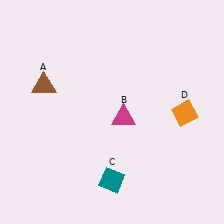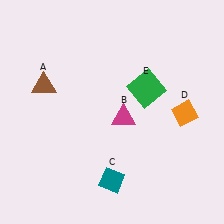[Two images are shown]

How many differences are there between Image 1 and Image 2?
There is 1 difference between the two images.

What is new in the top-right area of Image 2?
A green square (E) was added in the top-right area of Image 2.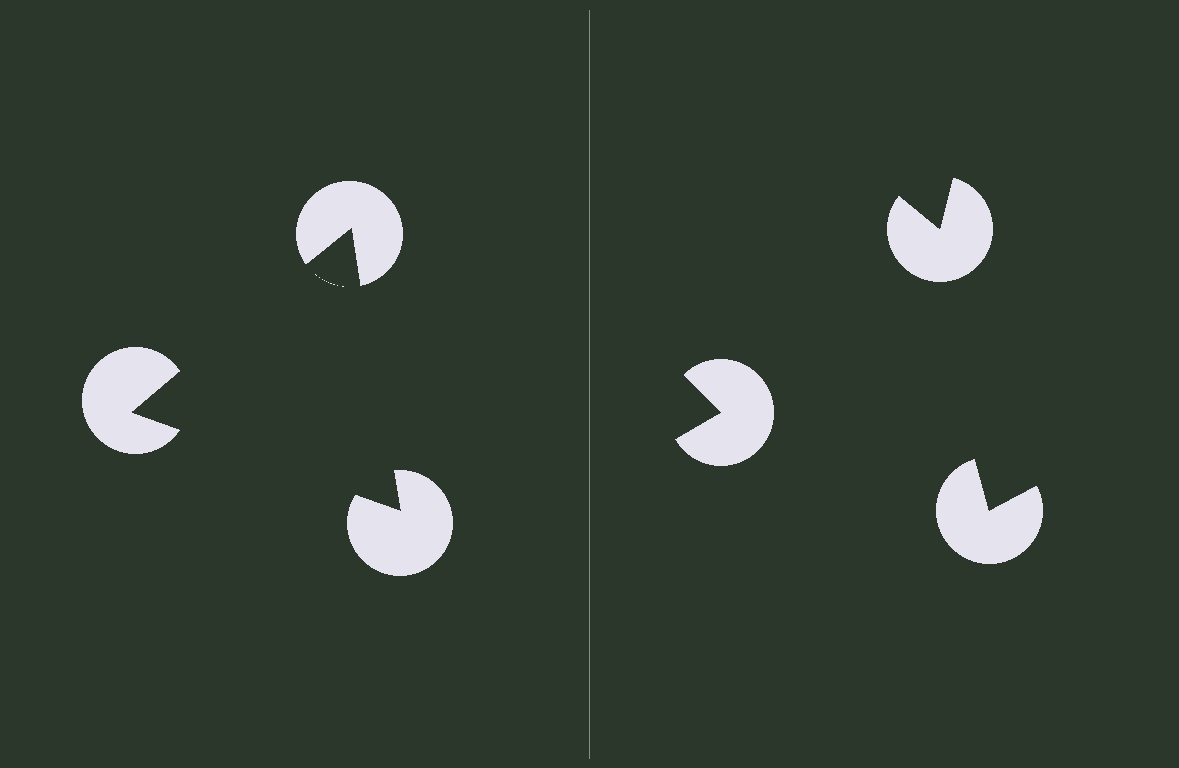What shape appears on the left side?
An illusory triangle.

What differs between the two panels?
The pac-man discs are positioned identically on both sides; only the wedge orientations differ. On the left they align to a triangle; on the right they are misaligned.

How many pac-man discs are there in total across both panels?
6 — 3 on each side.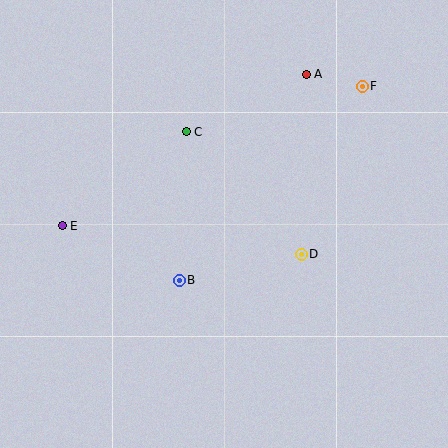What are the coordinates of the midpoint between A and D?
The midpoint between A and D is at (304, 164).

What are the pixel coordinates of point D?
Point D is at (301, 254).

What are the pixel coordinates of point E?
Point E is at (62, 226).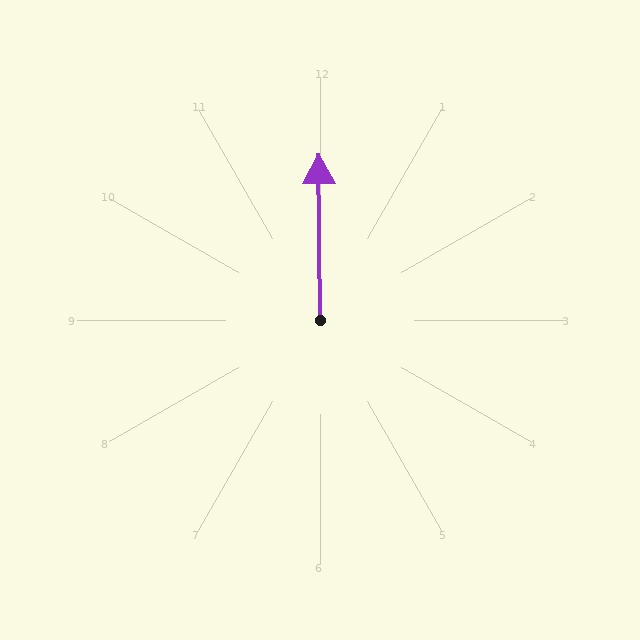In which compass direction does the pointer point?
North.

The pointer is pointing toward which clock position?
Roughly 12 o'clock.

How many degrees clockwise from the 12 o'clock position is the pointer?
Approximately 360 degrees.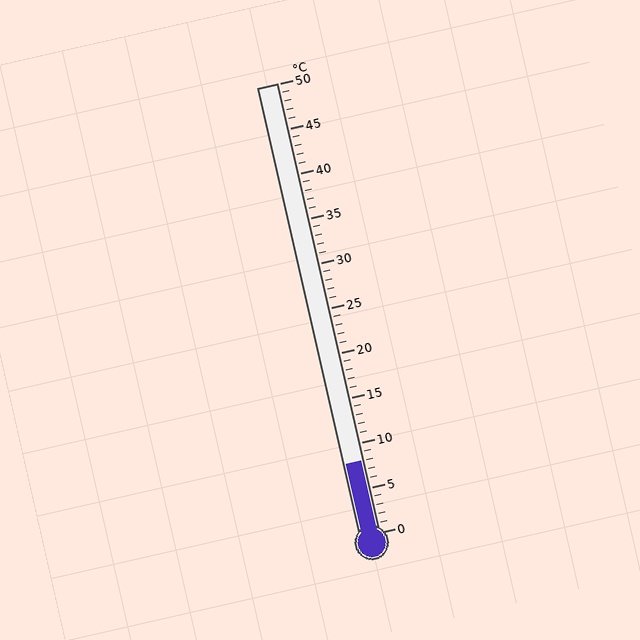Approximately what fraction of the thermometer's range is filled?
The thermometer is filled to approximately 15% of its range.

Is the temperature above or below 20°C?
The temperature is below 20°C.